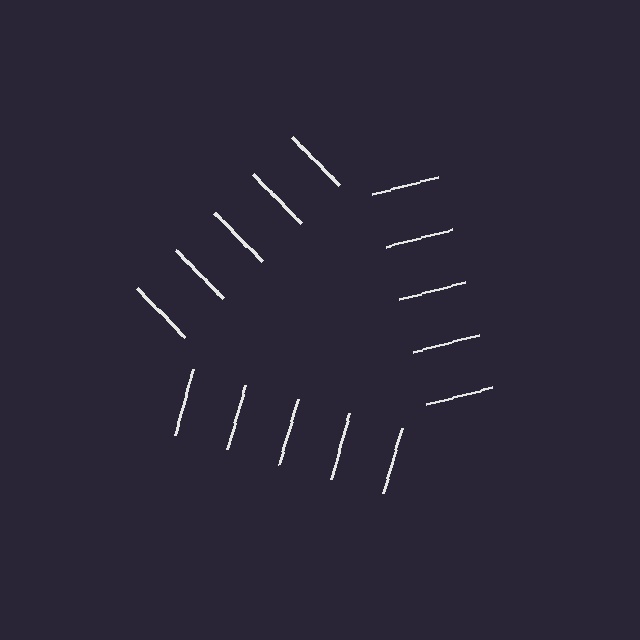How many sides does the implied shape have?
3 sides — the line-ends trace a triangle.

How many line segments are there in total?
15 — 5 along each of the 3 edges.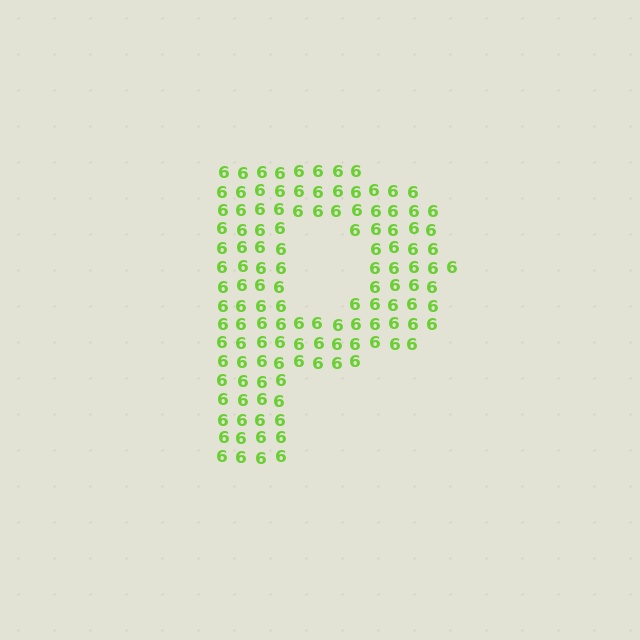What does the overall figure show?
The overall figure shows the letter P.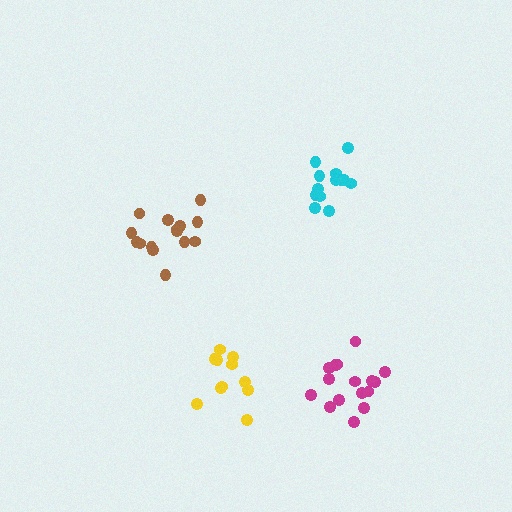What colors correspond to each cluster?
The clusters are colored: magenta, cyan, brown, yellow.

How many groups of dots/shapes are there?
There are 4 groups.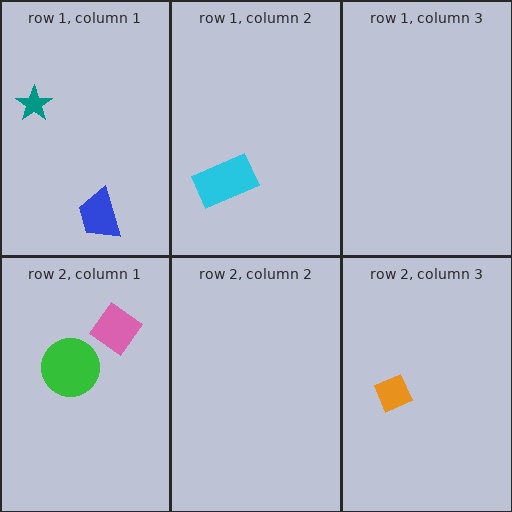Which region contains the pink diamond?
The row 2, column 1 region.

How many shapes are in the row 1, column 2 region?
1.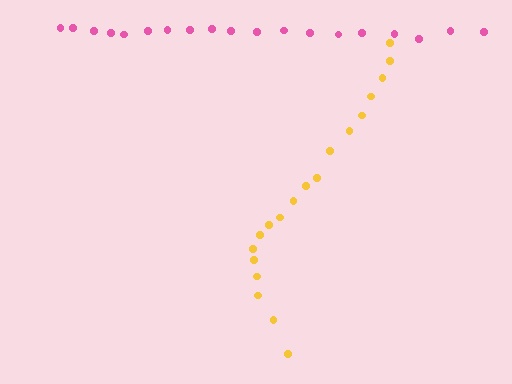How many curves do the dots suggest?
There are 2 distinct paths.